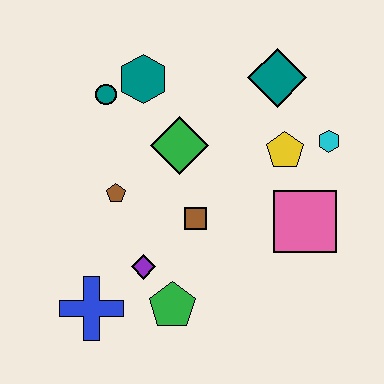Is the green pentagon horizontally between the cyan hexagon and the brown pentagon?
Yes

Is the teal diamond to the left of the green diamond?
No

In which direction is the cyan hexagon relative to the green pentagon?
The cyan hexagon is above the green pentagon.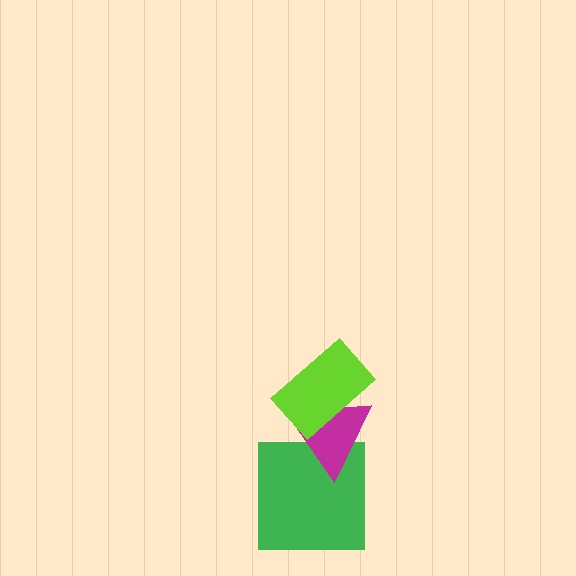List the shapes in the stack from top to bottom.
From top to bottom: the lime rectangle, the magenta triangle, the green square.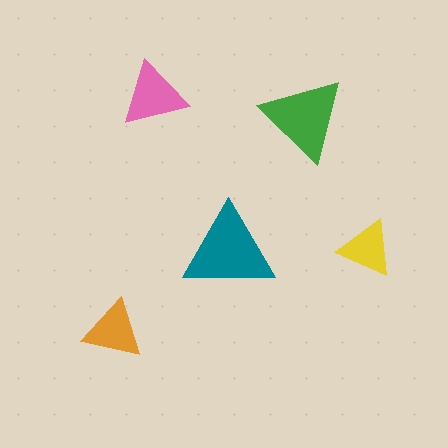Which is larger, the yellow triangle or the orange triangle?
The orange one.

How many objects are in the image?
There are 5 objects in the image.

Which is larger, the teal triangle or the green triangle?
The teal one.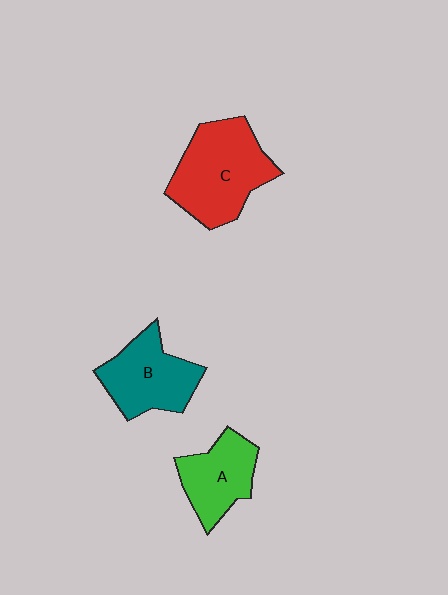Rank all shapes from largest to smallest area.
From largest to smallest: C (red), B (teal), A (green).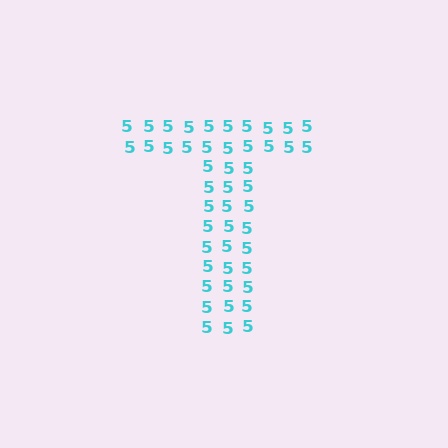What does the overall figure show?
The overall figure shows the letter T.